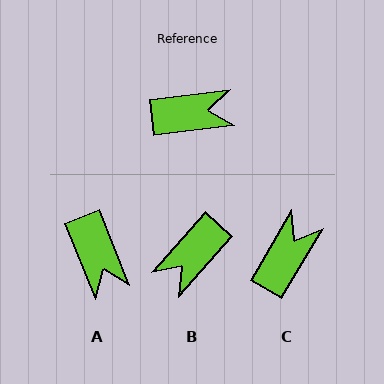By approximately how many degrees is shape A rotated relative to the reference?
Approximately 75 degrees clockwise.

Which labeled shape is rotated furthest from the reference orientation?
B, about 139 degrees away.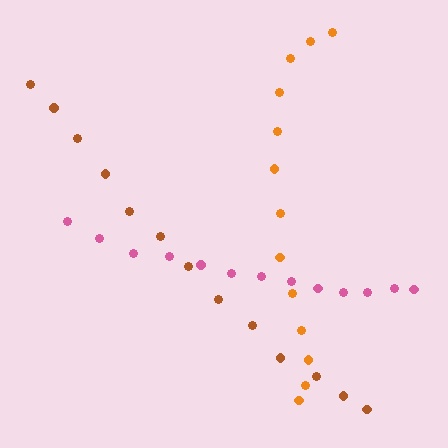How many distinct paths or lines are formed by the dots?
There are 3 distinct paths.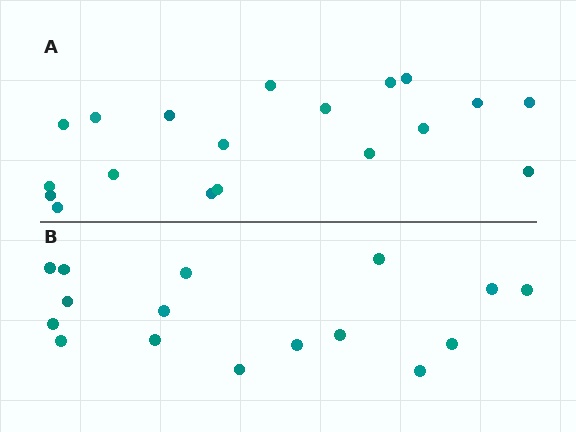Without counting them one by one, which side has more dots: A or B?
Region A (the top region) has more dots.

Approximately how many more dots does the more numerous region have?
Region A has just a few more — roughly 2 or 3 more dots than region B.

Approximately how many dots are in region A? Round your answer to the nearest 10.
About 20 dots. (The exact count is 19, which rounds to 20.)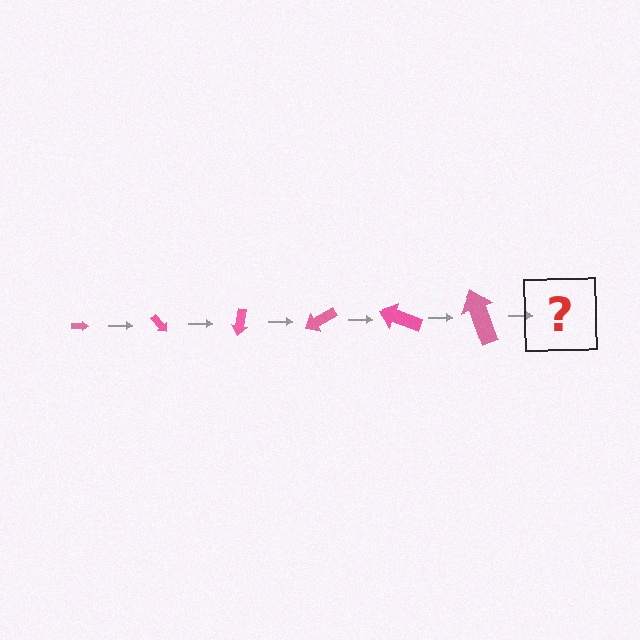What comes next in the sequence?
The next element should be an arrow, larger than the previous one and rotated 300 degrees from the start.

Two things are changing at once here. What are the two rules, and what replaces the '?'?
The two rules are that the arrow grows larger each step and it rotates 50 degrees each step. The '?' should be an arrow, larger than the previous one and rotated 300 degrees from the start.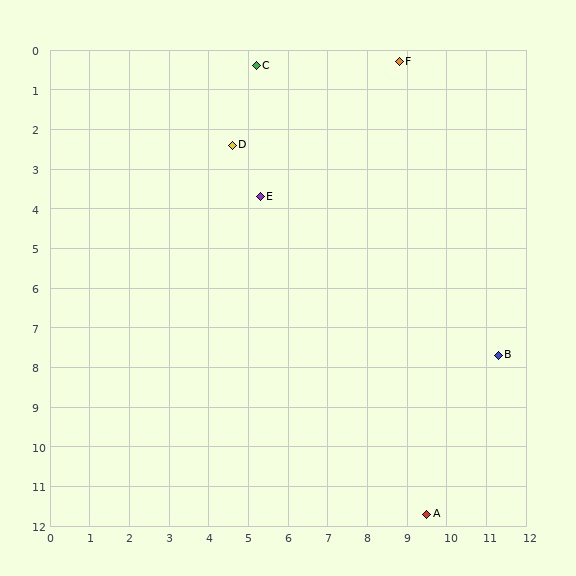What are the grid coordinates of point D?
Point D is at approximately (4.6, 2.4).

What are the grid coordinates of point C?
Point C is at approximately (5.2, 0.4).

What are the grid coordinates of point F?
Point F is at approximately (8.8, 0.3).